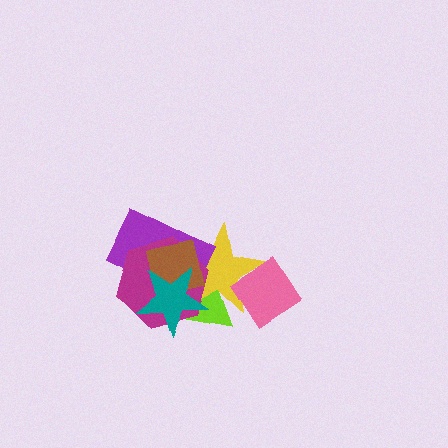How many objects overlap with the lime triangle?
5 objects overlap with the lime triangle.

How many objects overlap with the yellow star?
6 objects overlap with the yellow star.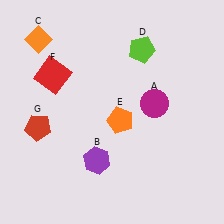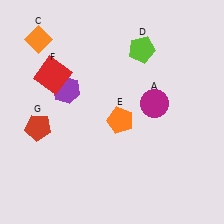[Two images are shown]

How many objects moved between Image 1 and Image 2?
1 object moved between the two images.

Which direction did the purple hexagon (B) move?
The purple hexagon (B) moved up.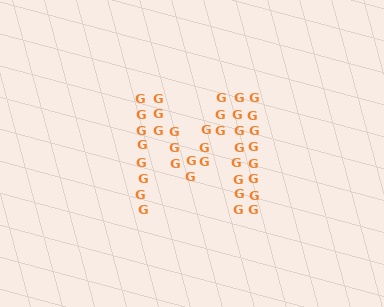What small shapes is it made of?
It is made of small letter G's.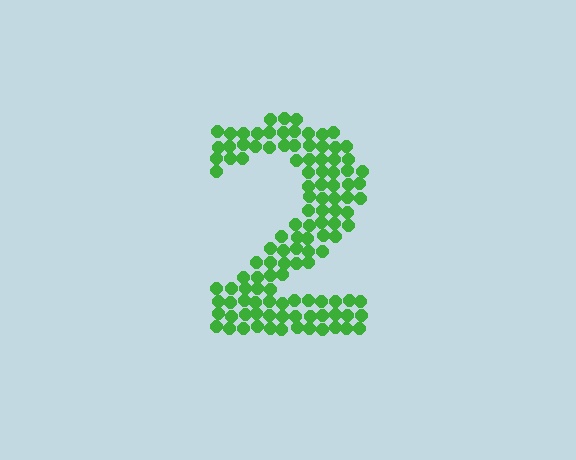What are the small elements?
The small elements are circles.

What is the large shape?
The large shape is the digit 2.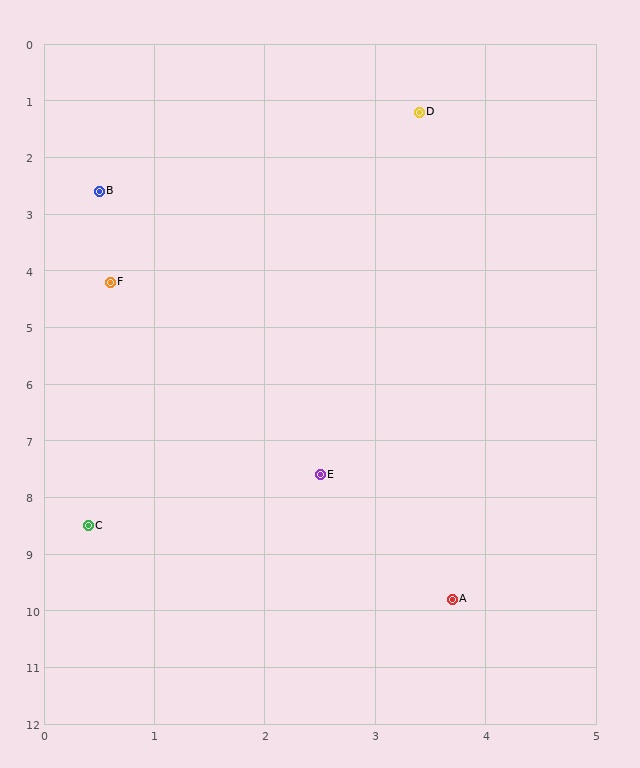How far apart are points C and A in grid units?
Points C and A are about 3.5 grid units apart.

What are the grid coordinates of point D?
Point D is at approximately (3.4, 1.2).